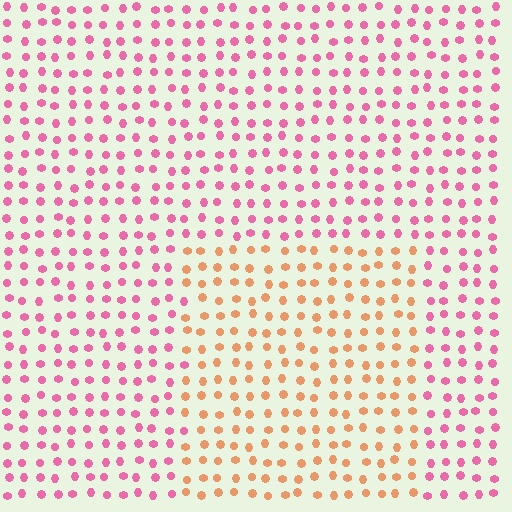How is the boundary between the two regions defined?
The boundary is defined purely by a slight shift in hue (about 51 degrees). Spacing, size, and orientation are identical on both sides.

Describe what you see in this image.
The image is filled with small pink elements in a uniform arrangement. A rectangle-shaped region is visible where the elements are tinted to a slightly different hue, forming a subtle color boundary.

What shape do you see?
I see a rectangle.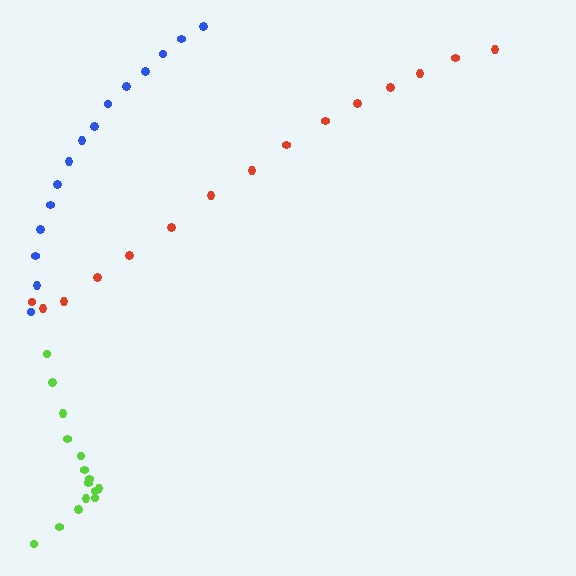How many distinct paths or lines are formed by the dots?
There are 3 distinct paths.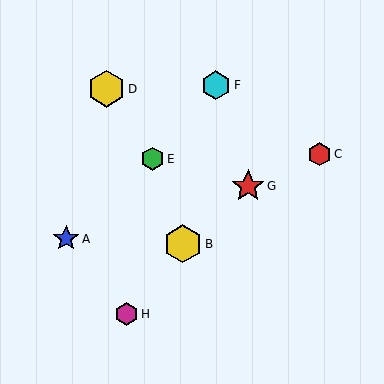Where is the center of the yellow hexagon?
The center of the yellow hexagon is at (106, 89).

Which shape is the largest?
The yellow hexagon (labeled B) is the largest.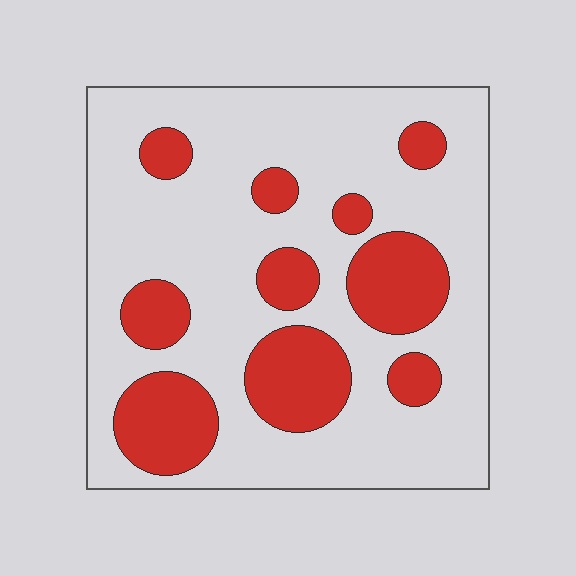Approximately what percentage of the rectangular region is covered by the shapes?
Approximately 25%.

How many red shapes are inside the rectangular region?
10.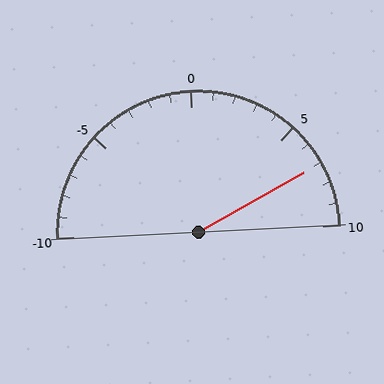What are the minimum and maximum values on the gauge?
The gauge ranges from -10 to 10.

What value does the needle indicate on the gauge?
The needle indicates approximately 7.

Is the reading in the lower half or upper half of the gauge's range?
The reading is in the upper half of the range (-10 to 10).